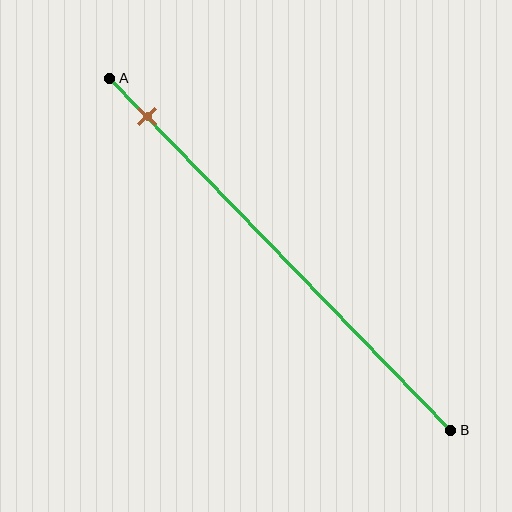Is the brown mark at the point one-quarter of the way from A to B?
No, the mark is at about 10% from A, not at the 25% one-quarter point.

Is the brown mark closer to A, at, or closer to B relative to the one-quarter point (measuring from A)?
The brown mark is closer to point A than the one-quarter point of segment AB.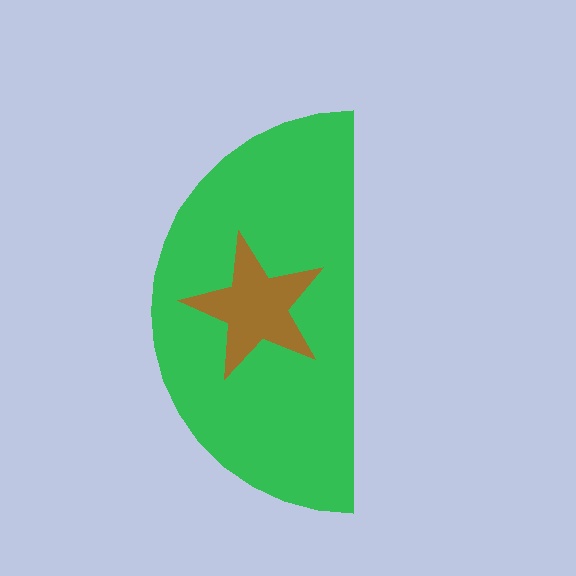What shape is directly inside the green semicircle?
The brown star.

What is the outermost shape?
The green semicircle.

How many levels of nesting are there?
2.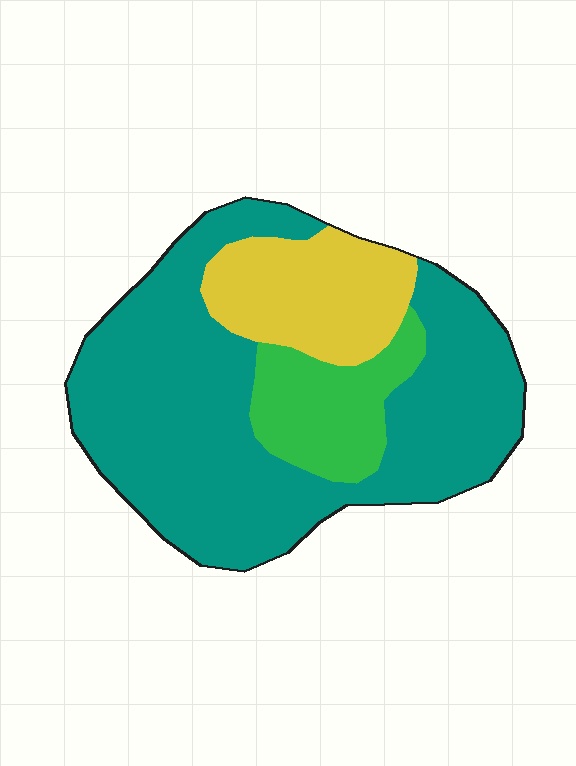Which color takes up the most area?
Teal, at roughly 65%.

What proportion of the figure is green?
Green covers roughly 15% of the figure.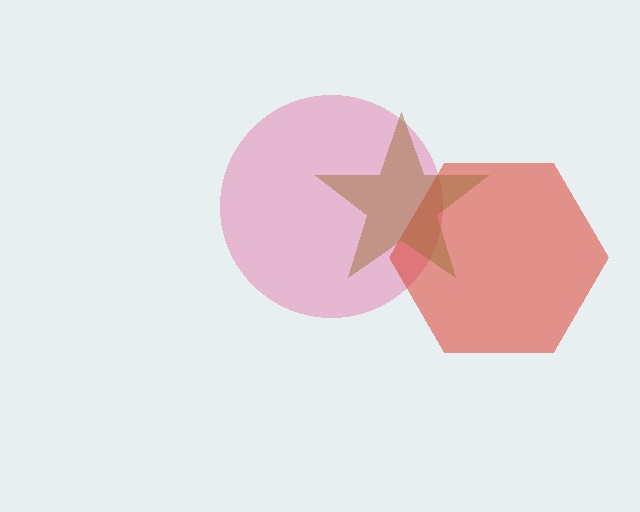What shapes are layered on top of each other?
The layered shapes are: a pink circle, a red hexagon, a brown star.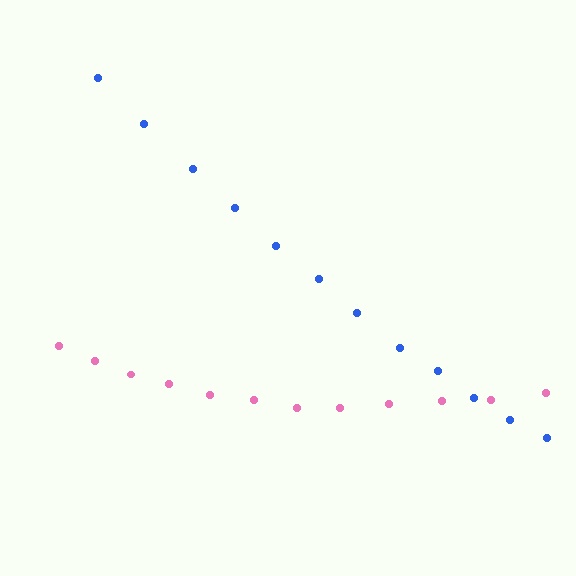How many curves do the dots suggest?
There are 2 distinct paths.